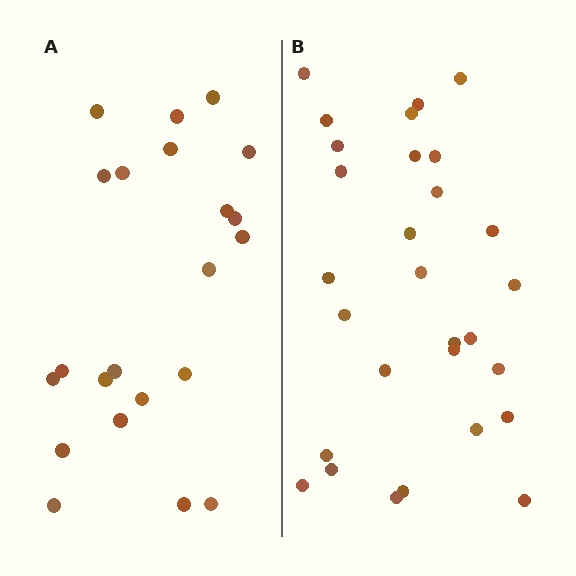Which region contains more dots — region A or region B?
Region B (the right region) has more dots.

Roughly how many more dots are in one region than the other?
Region B has roughly 8 or so more dots than region A.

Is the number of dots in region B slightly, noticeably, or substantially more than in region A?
Region B has noticeably more, but not dramatically so. The ratio is roughly 1.3 to 1.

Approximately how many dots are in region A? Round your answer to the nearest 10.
About 20 dots. (The exact count is 22, which rounds to 20.)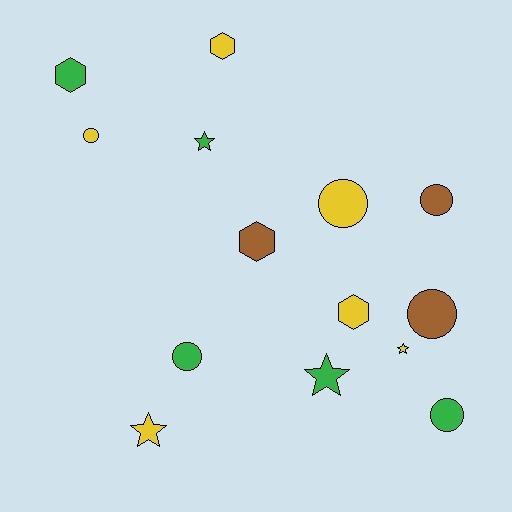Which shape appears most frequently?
Circle, with 6 objects.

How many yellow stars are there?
There are 2 yellow stars.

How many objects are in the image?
There are 14 objects.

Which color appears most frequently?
Yellow, with 6 objects.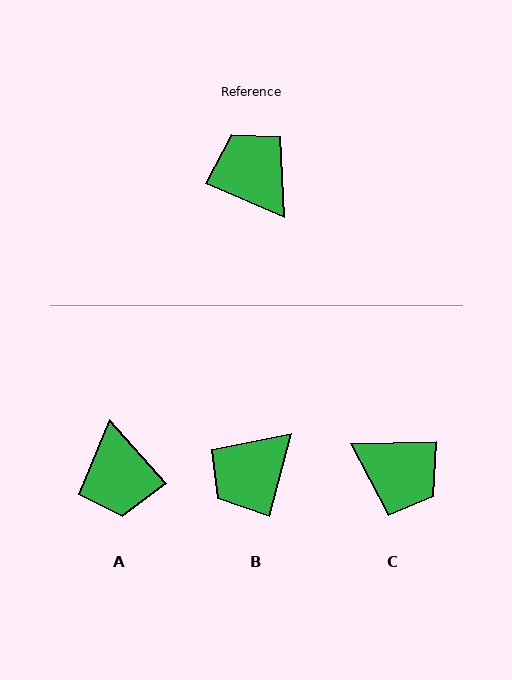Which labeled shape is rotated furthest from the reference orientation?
A, about 155 degrees away.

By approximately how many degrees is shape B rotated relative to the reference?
Approximately 99 degrees counter-clockwise.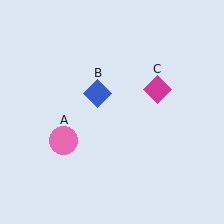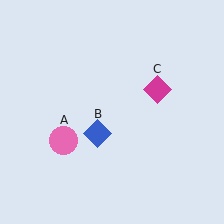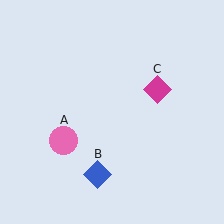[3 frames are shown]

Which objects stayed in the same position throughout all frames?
Pink circle (object A) and magenta diamond (object C) remained stationary.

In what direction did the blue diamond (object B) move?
The blue diamond (object B) moved down.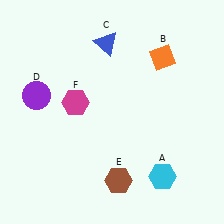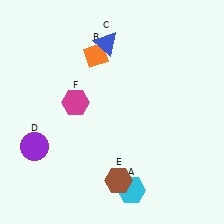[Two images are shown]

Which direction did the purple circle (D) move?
The purple circle (D) moved down.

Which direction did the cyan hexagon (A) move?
The cyan hexagon (A) moved left.